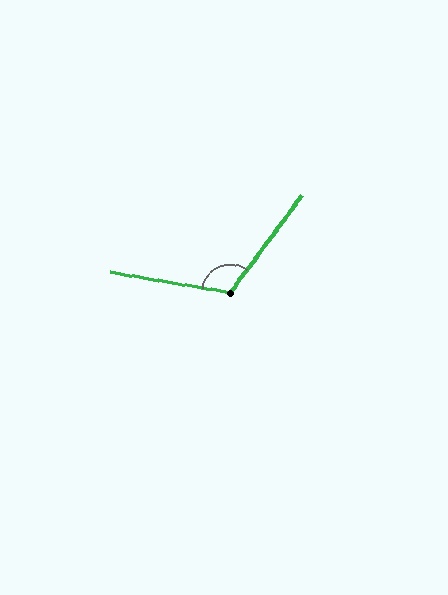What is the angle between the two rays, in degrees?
Approximately 117 degrees.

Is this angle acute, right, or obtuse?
It is obtuse.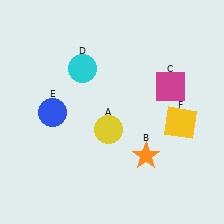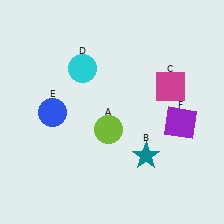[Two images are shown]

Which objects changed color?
A changed from yellow to lime. B changed from orange to teal. F changed from yellow to purple.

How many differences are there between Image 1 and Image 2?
There are 3 differences between the two images.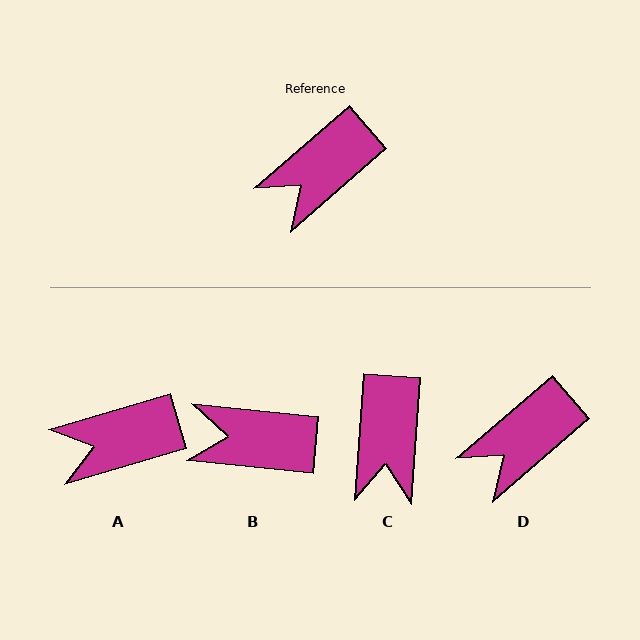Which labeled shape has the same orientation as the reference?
D.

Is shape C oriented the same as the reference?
No, it is off by about 45 degrees.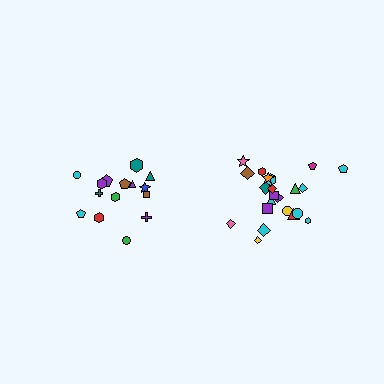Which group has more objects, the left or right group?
The right group.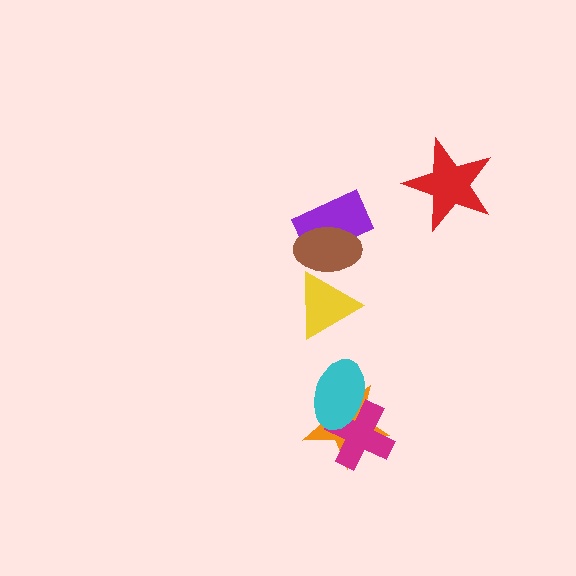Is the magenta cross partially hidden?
Yes, it is partially covered by another shape.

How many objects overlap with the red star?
0 objects overlap with the red star.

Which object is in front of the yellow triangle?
The brown ellipse is in front of the yellow triangle.